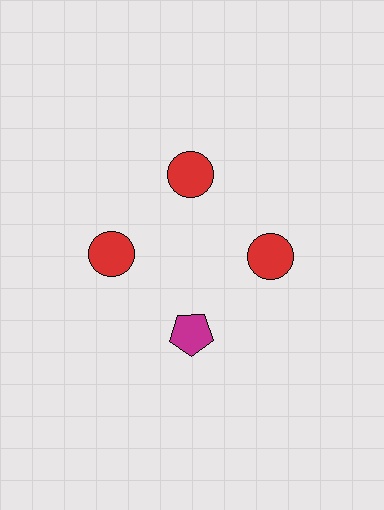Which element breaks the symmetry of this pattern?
The magenta pentagon at roughly the 6 o'clock position breaks the symmetry. All other shapes are red circles.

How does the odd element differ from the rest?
It differs in both color (magenta instead of red) and shape (pentagon instead of circle).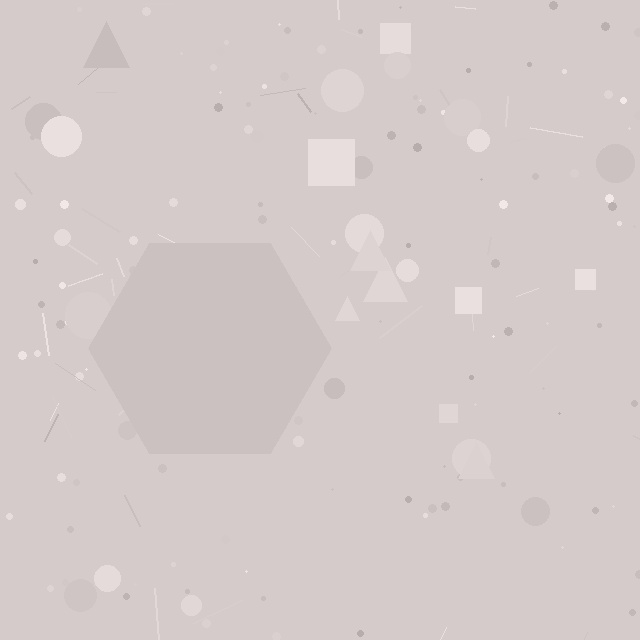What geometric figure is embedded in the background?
A hexagon is embedded in the background.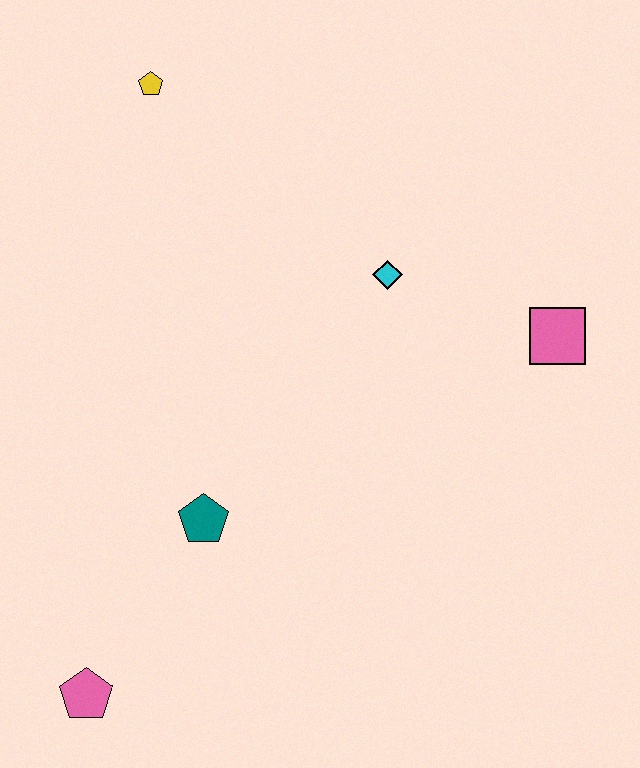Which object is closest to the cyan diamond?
The pink square is closest to the cyan diamond.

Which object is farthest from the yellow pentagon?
The pink pentagon is farthest from the yellow pentagon.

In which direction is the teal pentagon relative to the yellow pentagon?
The teal pentagon is below the yellow pentagon.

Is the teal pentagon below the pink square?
Yes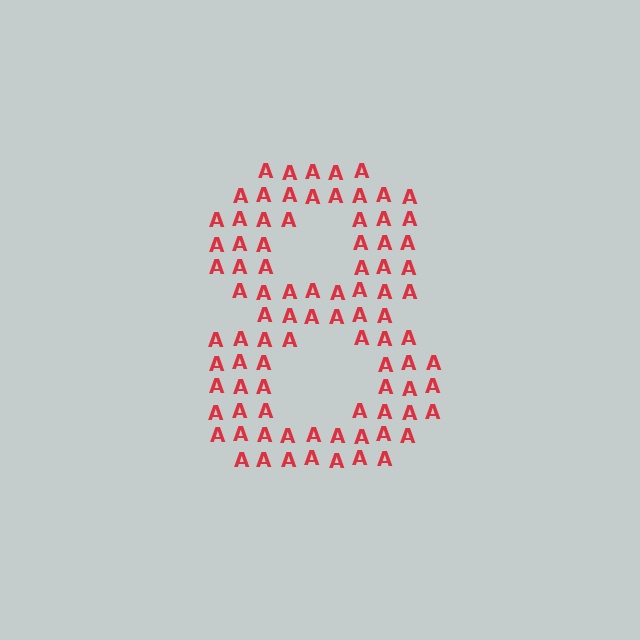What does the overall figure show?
The overall figure shows the digit 8.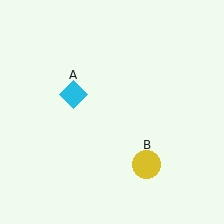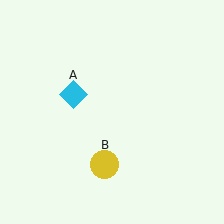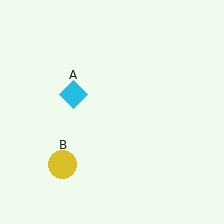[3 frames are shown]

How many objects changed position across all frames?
1 object changed position: yellow circle (object B).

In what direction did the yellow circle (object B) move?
The yellow circle (object B) moved left.